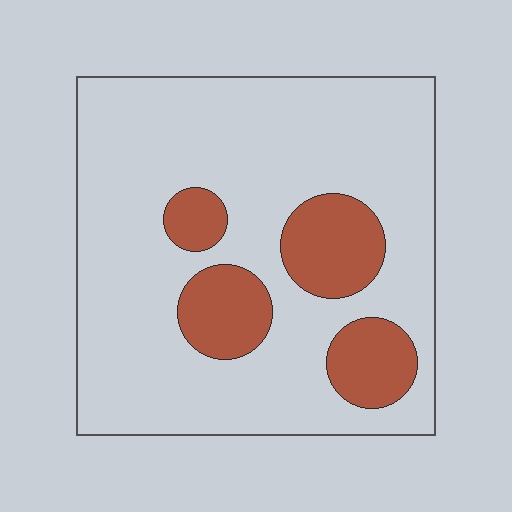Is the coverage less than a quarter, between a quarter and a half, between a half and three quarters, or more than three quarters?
Less than a quarter.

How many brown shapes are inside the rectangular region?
4.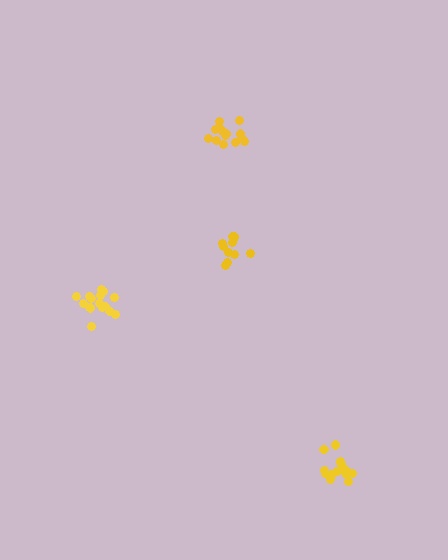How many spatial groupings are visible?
There are 4 spatial groupings.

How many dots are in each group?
Group 1: 14 dots, Group 2: 14 dots, Group 3: 11 dots, Group 4: 17 dots (56 total).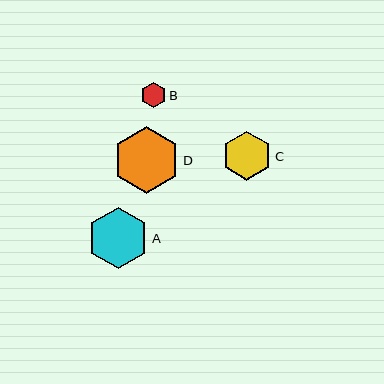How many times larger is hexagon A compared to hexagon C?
Hexagon A is approximately 1.3 times the size of hexagon C.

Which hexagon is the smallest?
Hexagon B is the smallest with a size of approximately 25 pixels.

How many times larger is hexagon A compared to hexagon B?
Hexagon A is approximately 2.5 times the size of hexagon B.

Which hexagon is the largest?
Hexagon D is the largest with a size of approximately 67 pixels.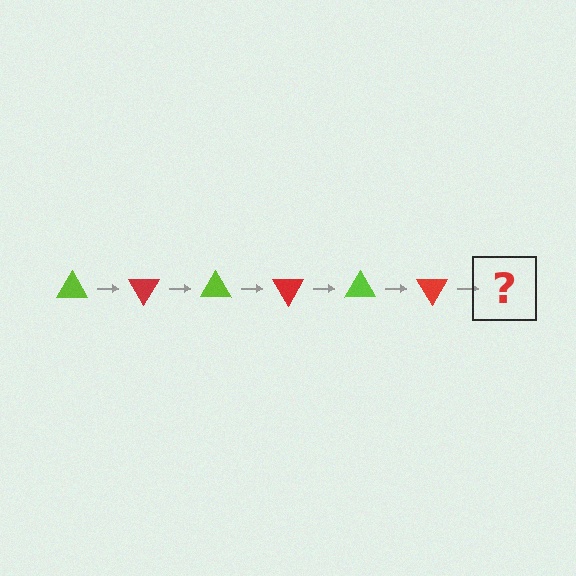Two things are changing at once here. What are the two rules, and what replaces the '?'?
The two rules are that it rotates 60 degrees each step and the color cycles through lime and red. The '?' should be a lime triangle, rotated 360 degrees from the start.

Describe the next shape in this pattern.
It should be a lime triangle, rotated 360 degrees from the start.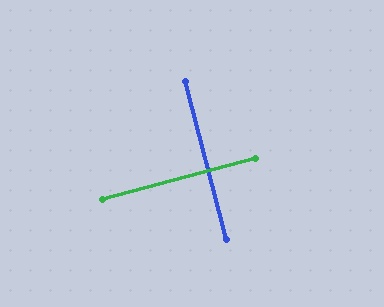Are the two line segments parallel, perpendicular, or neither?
Perpendicular — they meet at approximately 90°.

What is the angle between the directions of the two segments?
Approximately 90 degrees.